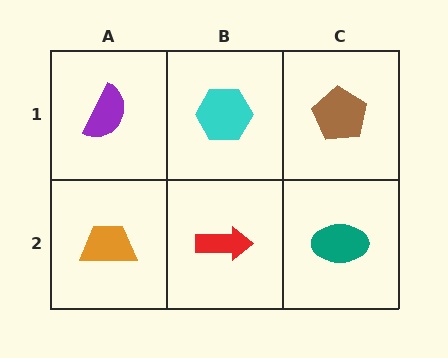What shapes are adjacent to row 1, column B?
A red arrow (row 2, column B), a purple semicircle (row 1, column A), a brown pentagon (row 1, column C).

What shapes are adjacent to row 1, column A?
An orange trapezoid (row 2, column A), a cyan hexagon (row 1, column B).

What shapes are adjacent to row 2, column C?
A brown pentagon (row 1, column C), a red arrow (row 2, column B).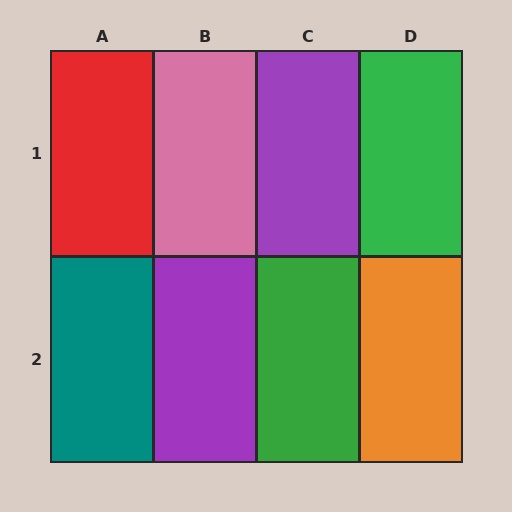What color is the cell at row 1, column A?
Red.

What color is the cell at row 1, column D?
Green.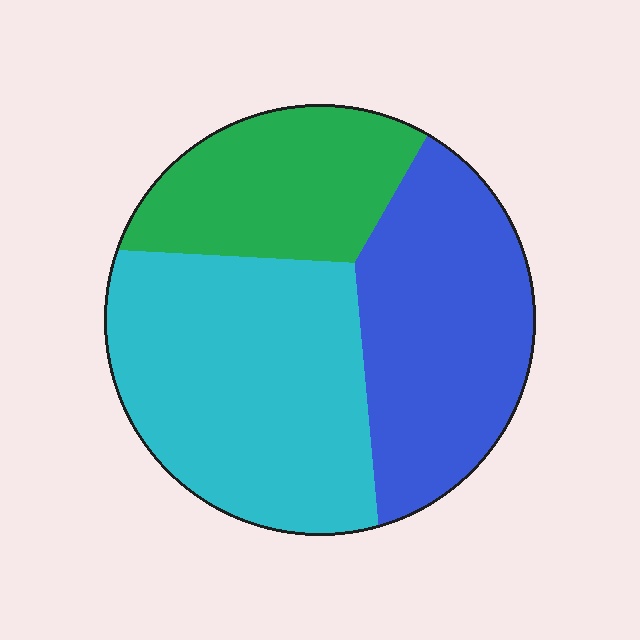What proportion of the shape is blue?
Blue covers roughly 35% of the shape.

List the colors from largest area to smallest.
From largest to smallest: cyan, blue, green.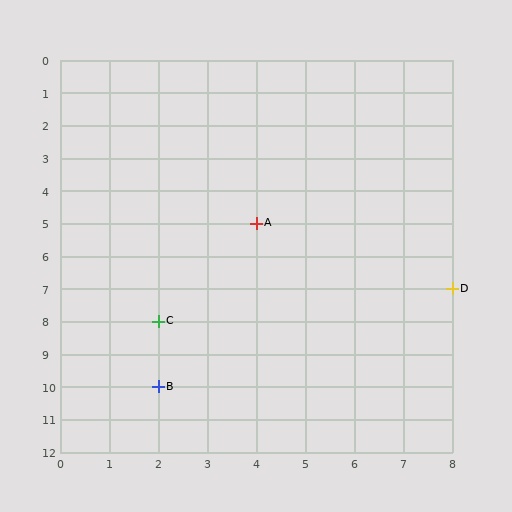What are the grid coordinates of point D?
Point D is at grid coordinates (8, 7).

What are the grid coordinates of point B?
Point B is at grid coordinates (2, 10).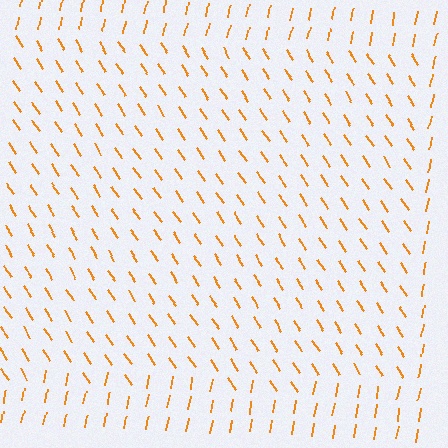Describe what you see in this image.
The image is filled with small orange line segments. A rectangle region in the image has lines oriented differently from the surrounding lines, creating a visible texture boundary.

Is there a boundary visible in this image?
Yes, there is a texture boundary formed by a change in line orientation.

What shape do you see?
I see a rectangle.